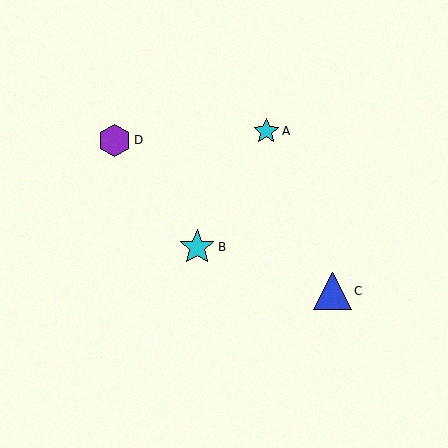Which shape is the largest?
The blue triangle (labeled C) is the largest.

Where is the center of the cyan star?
The center of the cyan star is at (266, 131).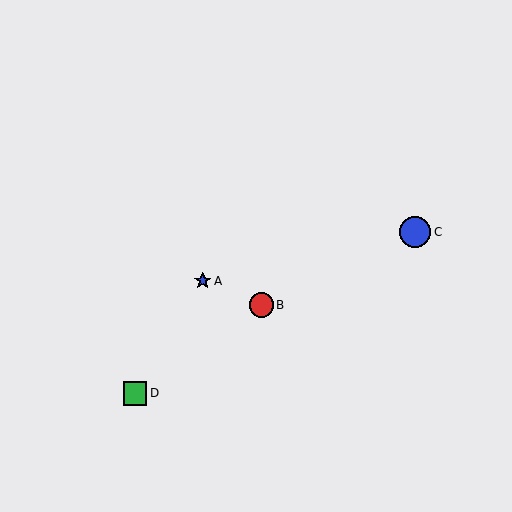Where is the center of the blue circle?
The center of the blue circle is at (415, 232).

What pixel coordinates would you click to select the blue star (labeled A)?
Click at (203, 281) to select the blue star A.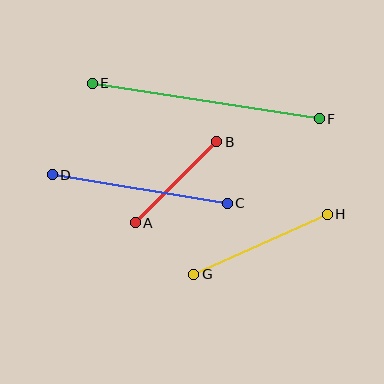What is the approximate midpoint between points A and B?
The midpoint is at approximately (176, 182) pixels.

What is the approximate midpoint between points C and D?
The midpoint is at approximately (140, 189) pixels.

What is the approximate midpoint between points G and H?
The midpoint is at approximately (260, 244) pixels.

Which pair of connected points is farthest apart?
Points E and F are farthest apart.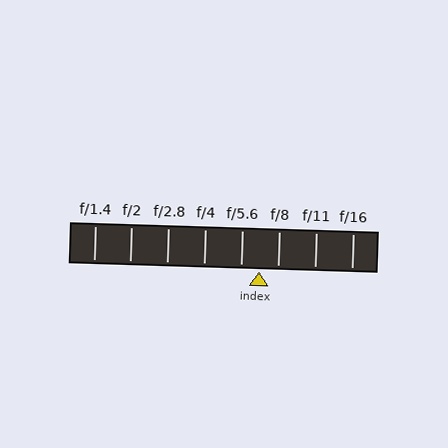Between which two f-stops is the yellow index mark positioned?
The index mark is between f/5.6 and f/8.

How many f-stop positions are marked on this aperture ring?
There are 8 f-stop positions marked.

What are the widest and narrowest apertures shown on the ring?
The widest aperture shown is f/1.4 and the narrowest is f/16.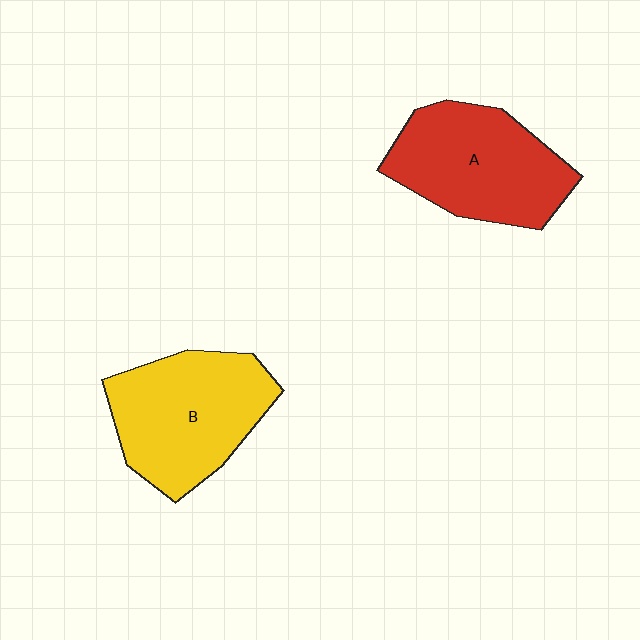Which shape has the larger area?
Shape B (yellow).